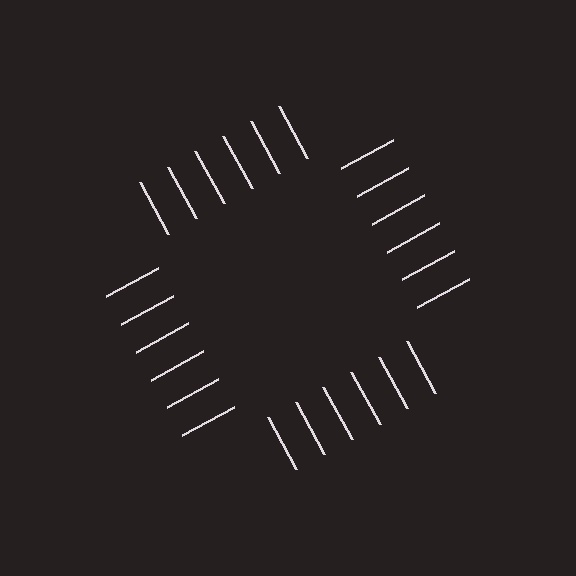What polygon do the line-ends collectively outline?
An illusory square — the line segments terminate on its edges but no continuous stroke is drawn.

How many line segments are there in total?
24 — 6 along each of the 4 edges.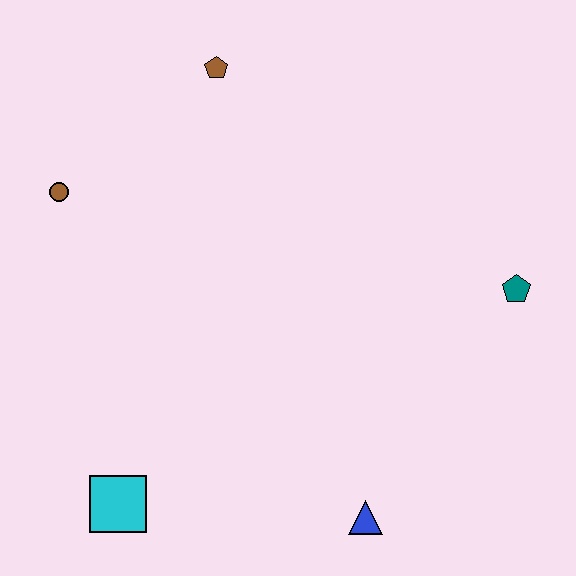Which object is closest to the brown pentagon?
The brown circle is closest to the brown pentagon.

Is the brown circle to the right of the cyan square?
No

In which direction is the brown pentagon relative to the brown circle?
The brown pentagon is to the right of the brown circle.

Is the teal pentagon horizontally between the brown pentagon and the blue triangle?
No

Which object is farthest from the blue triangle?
The brown pentagon is farthest from the blue triangle.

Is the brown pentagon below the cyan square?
No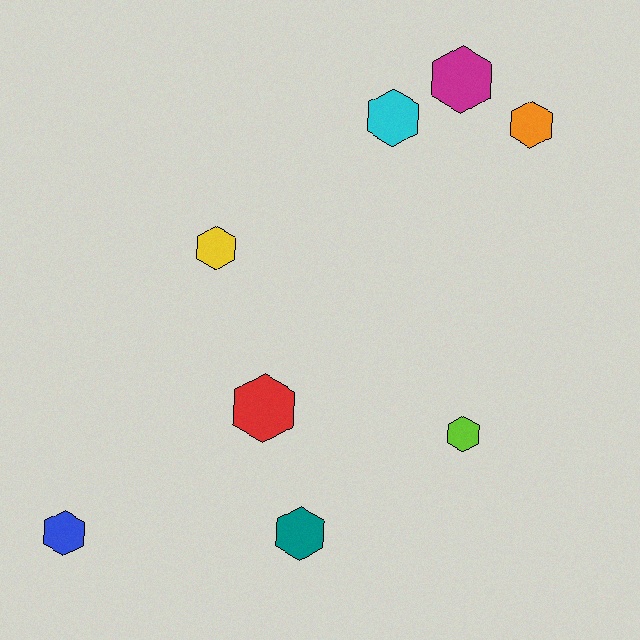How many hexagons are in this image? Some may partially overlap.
There are 8 hexagons.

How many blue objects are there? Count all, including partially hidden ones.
There is 1 blue object.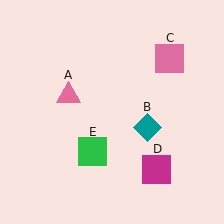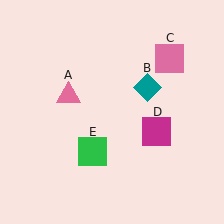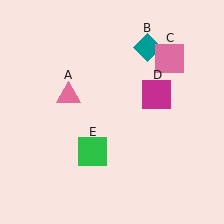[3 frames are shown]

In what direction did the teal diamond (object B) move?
The teal diamond (object B) moved up.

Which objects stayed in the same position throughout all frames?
Pink triangle (object A) and pink square (object C) and green square (object E) remained stationary.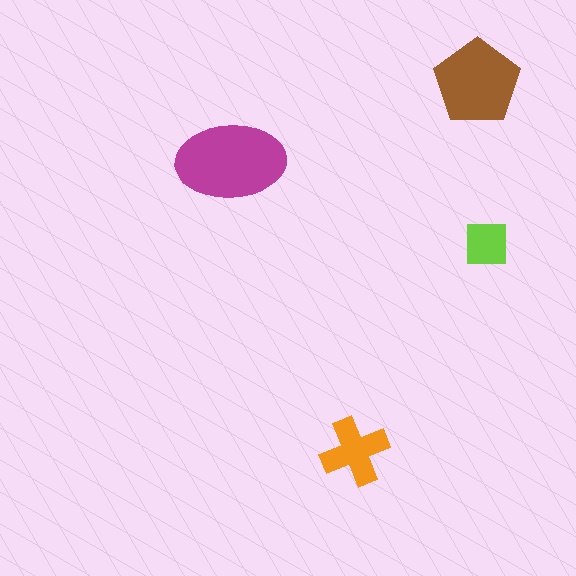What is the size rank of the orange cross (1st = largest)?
3rd.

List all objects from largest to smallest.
The magenta ellipse, the brown pentagon, the orange cross, the lime square.